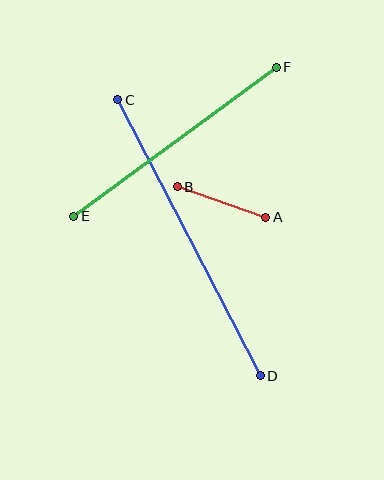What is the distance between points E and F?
The distance is approximately 251 pixels.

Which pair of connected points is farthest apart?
Points C and D are farthest apart.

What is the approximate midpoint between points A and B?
The midpoint is at approximately (221, 202) pixels.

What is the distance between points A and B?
The distance is approximately 93 pixels.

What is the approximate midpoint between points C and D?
The midpoint is at approximately (189, 238) pixels.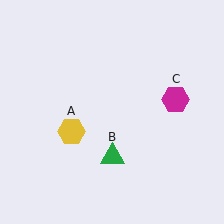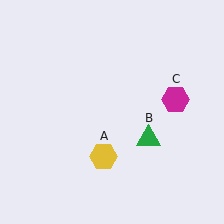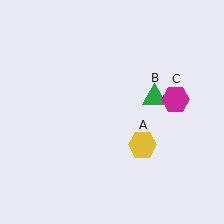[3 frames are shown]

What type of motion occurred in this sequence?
The yellow hexagon (object A), green triangle (object B) rotated counterclockwise around the center of the scene.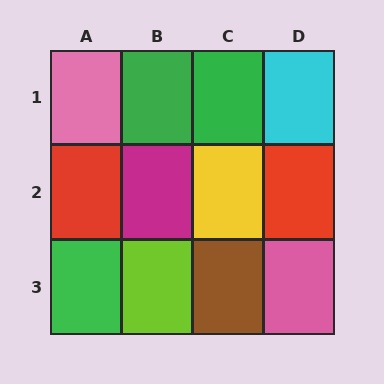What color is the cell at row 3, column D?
Pink.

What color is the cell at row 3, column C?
Brown.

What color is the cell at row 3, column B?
Lime.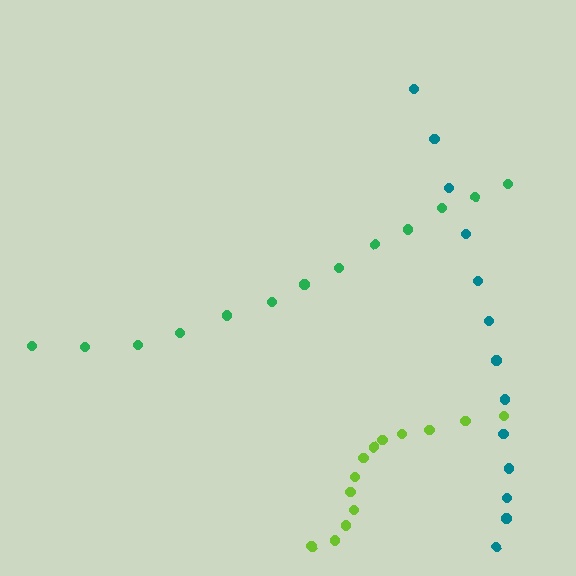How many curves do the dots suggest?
There are 3 distinct paths.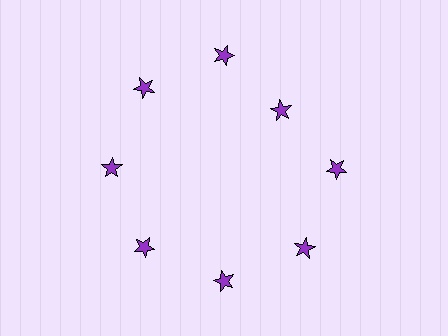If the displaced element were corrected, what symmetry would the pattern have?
It would have 8-fold rotational symmetry — the pattern would map onto itself every 45 degrees.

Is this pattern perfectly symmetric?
No. The 8 purple stars are arranged in a ring, but one element near the 2 o'clock position is pulled inward toward the center, breaking the 8-fold rotational symmetry.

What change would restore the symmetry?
The symmetry would be restored by moving it outward, back onto the ring so that all 8 stars sit at equal angles and equal distance from the center.